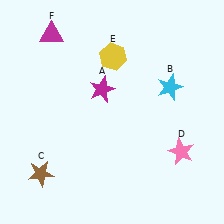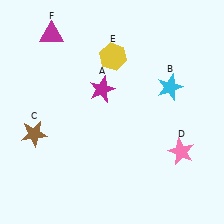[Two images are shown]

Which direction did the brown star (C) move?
The brown star (C) moved up.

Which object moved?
The brown star (C) moved up.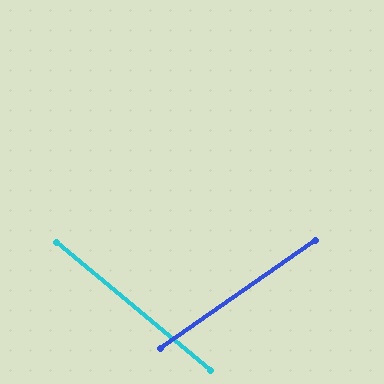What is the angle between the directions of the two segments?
Approximately 74 degrees.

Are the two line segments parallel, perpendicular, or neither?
Neither parallel nor perpendicular — they differ by about 74°.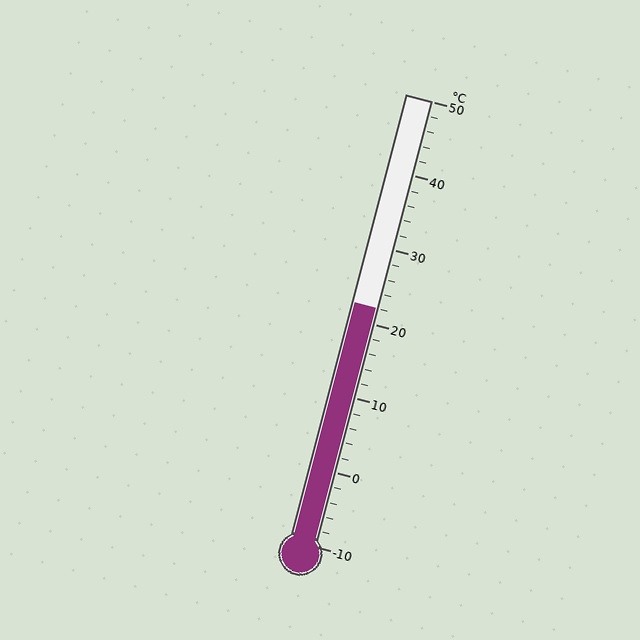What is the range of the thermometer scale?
The thermometer scale ranges from -10°C to 50°C.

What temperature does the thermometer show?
The thermometer shows approximately 22°C.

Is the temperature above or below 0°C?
The temperature is above 0°C.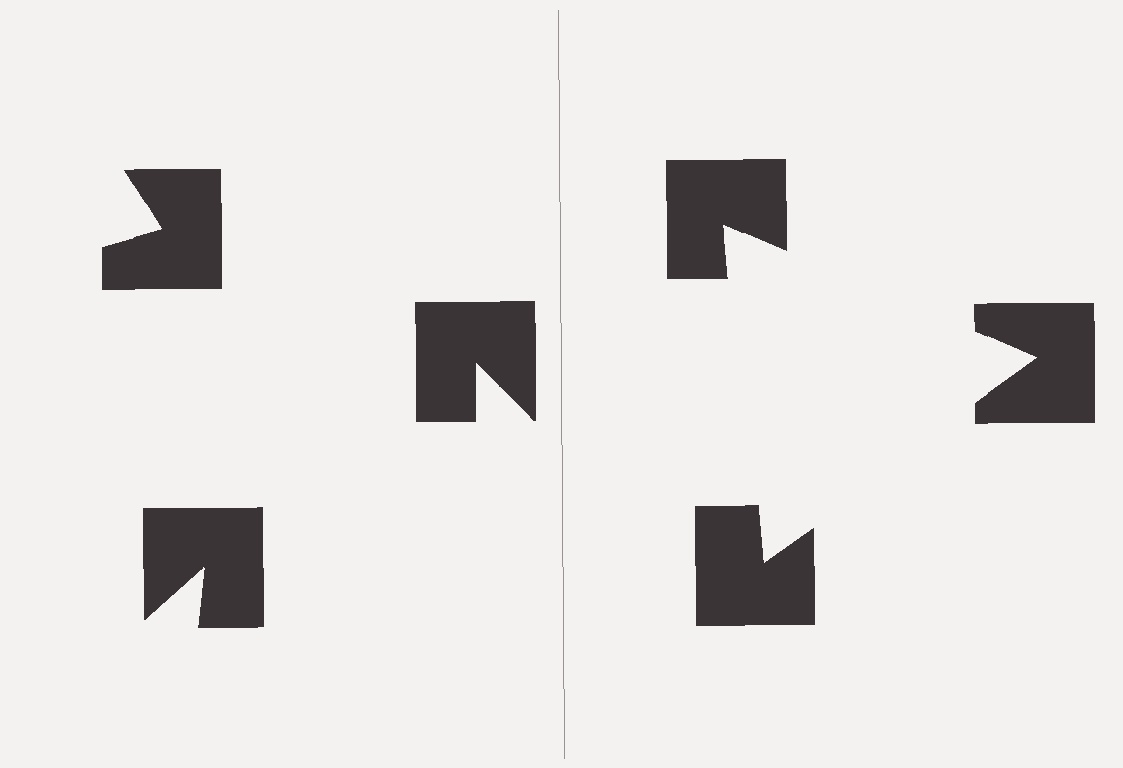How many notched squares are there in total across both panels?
6 — 3 on each side.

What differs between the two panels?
The notched squares are positioned identically on both sides; only the wedge orientations differ. On the right they align to a triangle; on the left they are misaligned.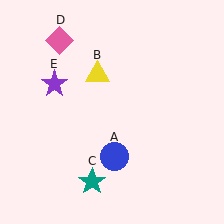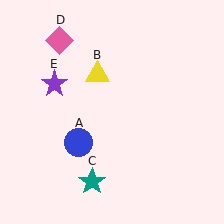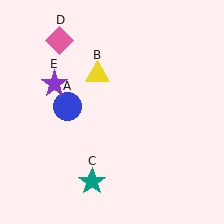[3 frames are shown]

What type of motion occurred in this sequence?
The blue circle (object A) rotated clockwise around the center of the scene.